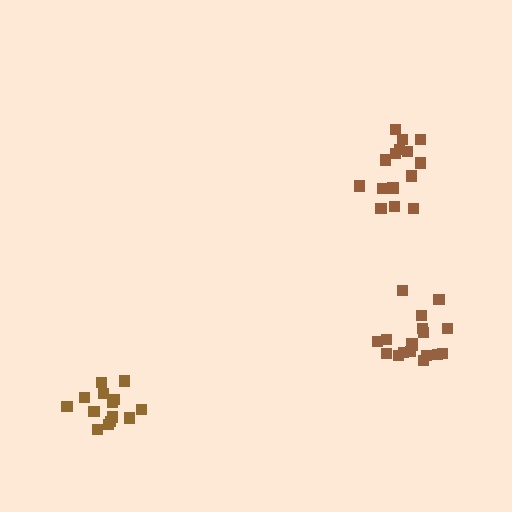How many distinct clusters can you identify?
There are 3 distinct clusters.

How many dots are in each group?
Group 1: 15 dots, Group 2: 14 dots, Group 3: 18 dots (47 total).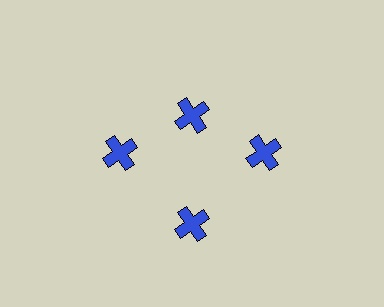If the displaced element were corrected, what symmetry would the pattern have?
It would have 4-fold rotational symmetry — the pattern would map onto itself every 90 degrees.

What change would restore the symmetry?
The symmetry would be restored by moving it outward, back onto the ring so that all 4 crosses sit at equal angles and equal distance from the center.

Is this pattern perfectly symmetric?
No. The 4 blue crosses are arranged in a ring, but one element near the 12 o'clock position is pulled inward toward the center, breaking the 4-fold rotational symmetry.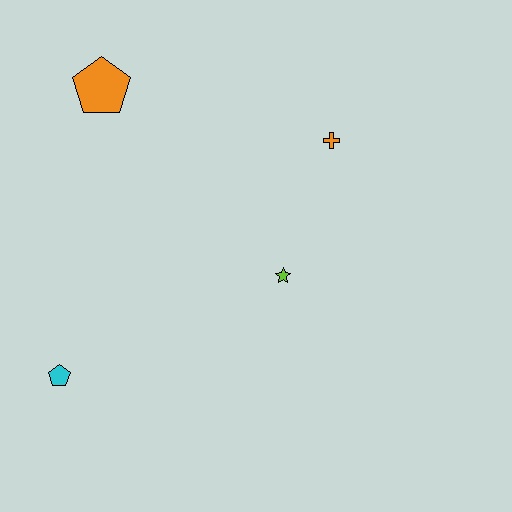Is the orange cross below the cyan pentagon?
No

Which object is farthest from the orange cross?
The cyan pentagon is farthest from the orange cross.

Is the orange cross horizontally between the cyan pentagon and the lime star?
No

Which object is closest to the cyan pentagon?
The lime star is closest to the cyan pentagon.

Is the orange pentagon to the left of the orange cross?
Yes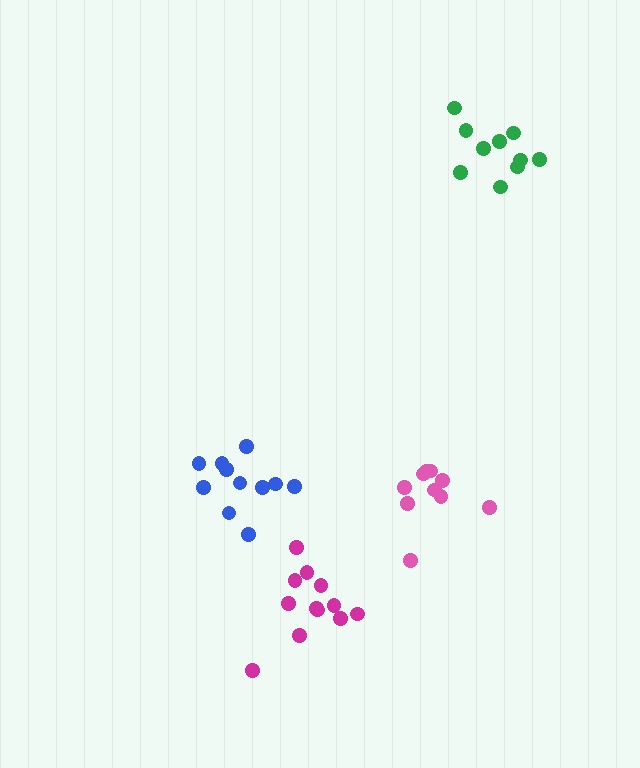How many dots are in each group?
Group 1: 12 dots, Group 2: 11 dots, Group 3: 10 dots, Group 4: 10 dots (43 total).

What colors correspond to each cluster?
The clusters are colored: magenta, blue, green, pink.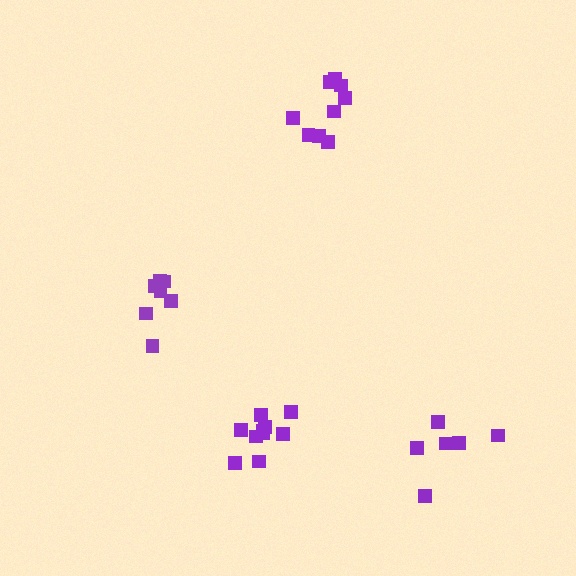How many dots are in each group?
Group 1: 6 dots, Group 2: 7 dots, Group 3: 10 dots, Group 4: 9 dots (32 total).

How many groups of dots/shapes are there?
There are 4 groups.